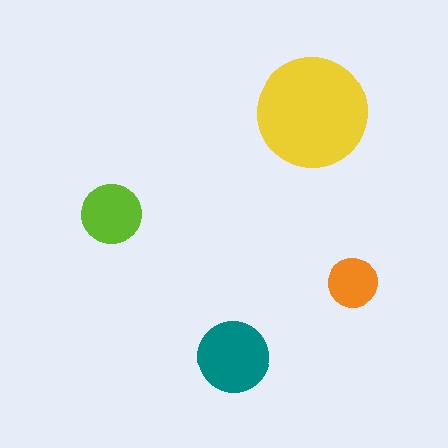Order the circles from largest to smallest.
the yellow one, the teal one, the lime one, the orange one.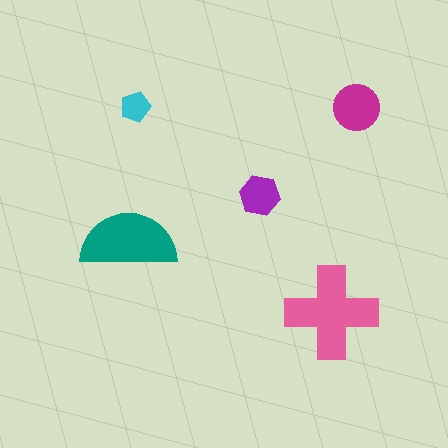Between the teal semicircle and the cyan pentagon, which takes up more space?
The teal semicircle.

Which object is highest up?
The cyan pentagon is topmost.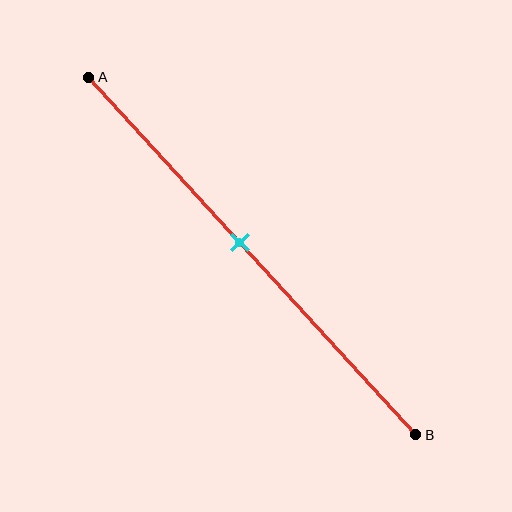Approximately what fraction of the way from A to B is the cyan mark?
The cyan mark is approximately 45% of the way from A to B.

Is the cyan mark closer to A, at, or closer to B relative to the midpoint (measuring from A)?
The cyan mark is closer to point A than the midpoint of segment AB.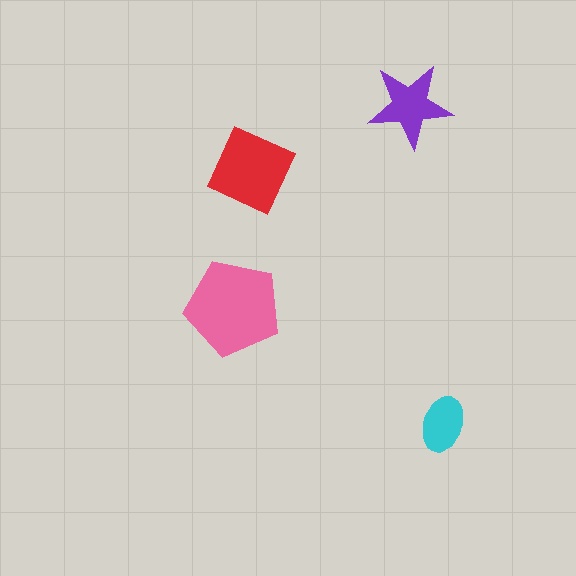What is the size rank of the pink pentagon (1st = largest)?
1st.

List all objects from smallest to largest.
The cyan ellipse, the purple star, the red square, the pink pentagon.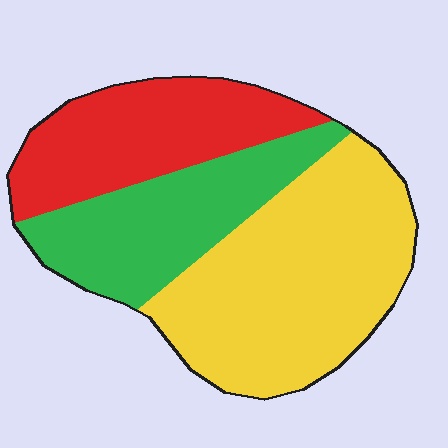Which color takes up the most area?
Yellow, at roughly 45%.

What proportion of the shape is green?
Green takes up between a sixth and a third of the shape.